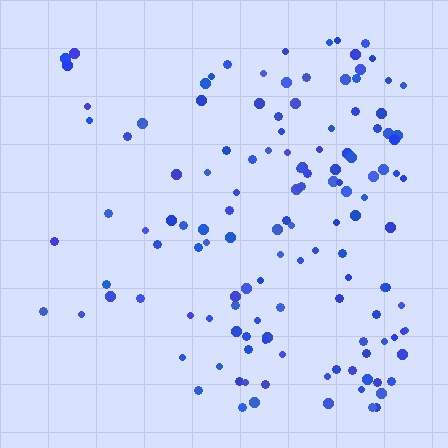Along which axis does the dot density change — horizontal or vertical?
Horizontal.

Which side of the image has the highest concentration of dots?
The right.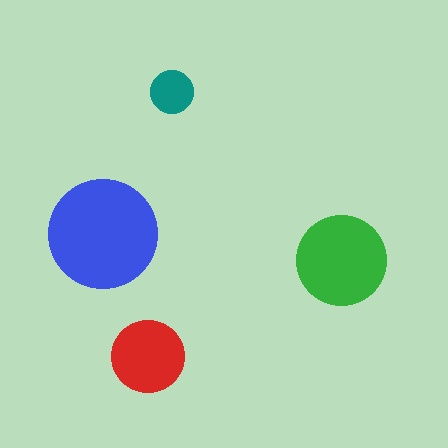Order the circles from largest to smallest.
the blue one, the green one, the red one, the teal one.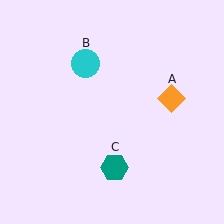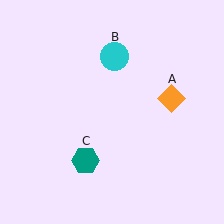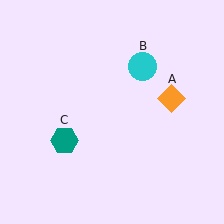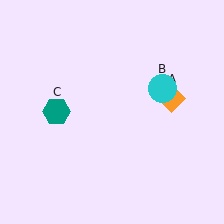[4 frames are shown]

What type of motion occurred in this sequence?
The cyan circle (object B), teal hexagon (object C) rotated clockwise around the center of the scene.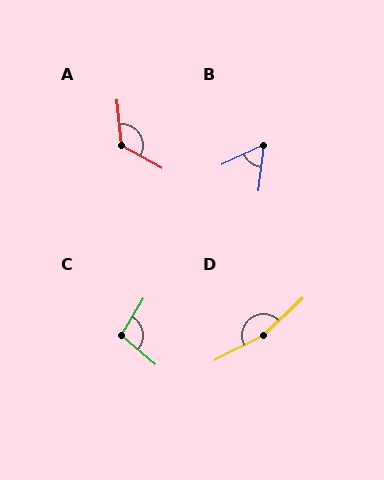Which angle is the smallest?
B, at approximately 59 degrees.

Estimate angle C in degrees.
Approximately 100 degrees.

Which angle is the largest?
D, at approximately 163 degrees.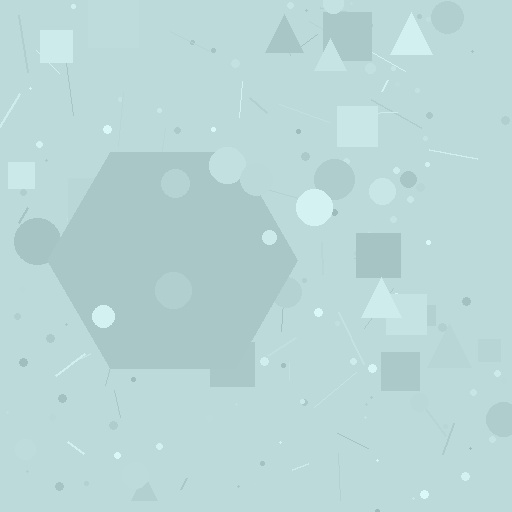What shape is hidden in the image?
A hexagon is hidden in the image.